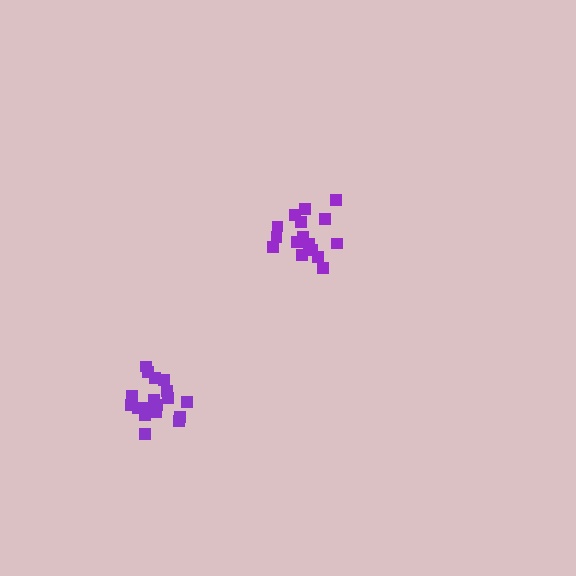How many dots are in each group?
Group 1: 18 dots, Group 2: 16 dots (34 total).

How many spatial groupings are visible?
There are 2 spatial groupings.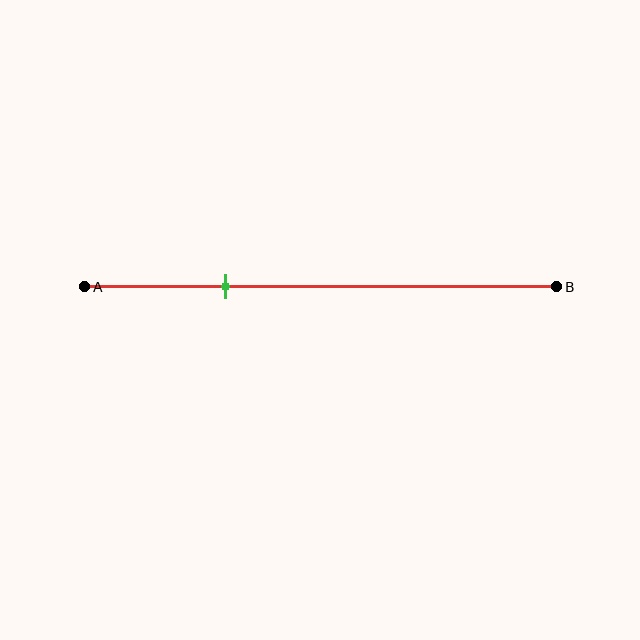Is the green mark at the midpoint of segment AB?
No, the mark is at about 30% from A, not at the 50% midpoint.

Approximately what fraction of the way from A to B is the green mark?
The green mark is approximately 30% of the way from A to B.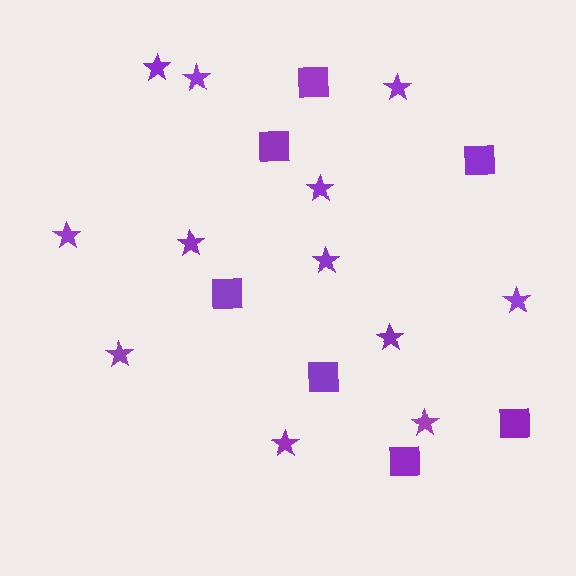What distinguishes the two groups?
There are 2 groups: one group of stars (12) and one group of squares (7).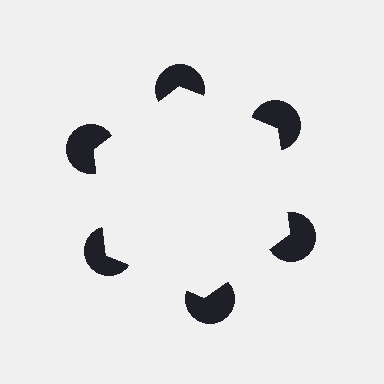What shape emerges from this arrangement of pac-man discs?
An illusory hexagon — its edges are inferred from the aligned wedge cuts in the pac-man discs, not physically drawn.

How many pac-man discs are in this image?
There are 6 — one at each vertex of the illusory hexagon.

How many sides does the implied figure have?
6 sides.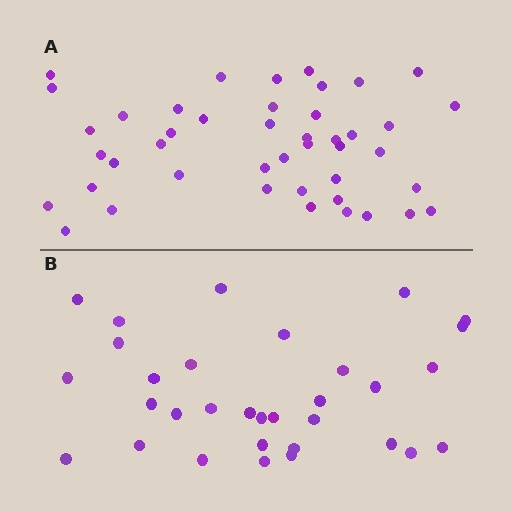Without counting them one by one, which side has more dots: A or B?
Region A (the top region) has more dots.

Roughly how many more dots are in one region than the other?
Region A has roughly 12 or so more dots than region B.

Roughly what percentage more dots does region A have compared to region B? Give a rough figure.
About 40% more.